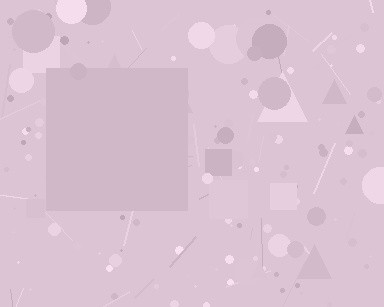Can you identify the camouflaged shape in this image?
The camouflaged shape is a square.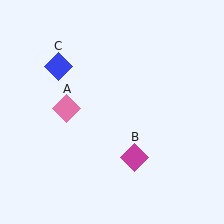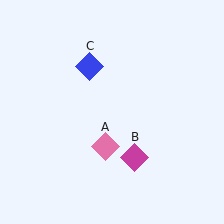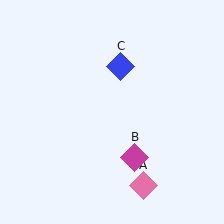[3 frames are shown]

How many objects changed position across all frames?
2 objects changed position: pink diamond (object A), blue diamond (object C).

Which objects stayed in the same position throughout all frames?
Magenta diamond (object B) remained stationary.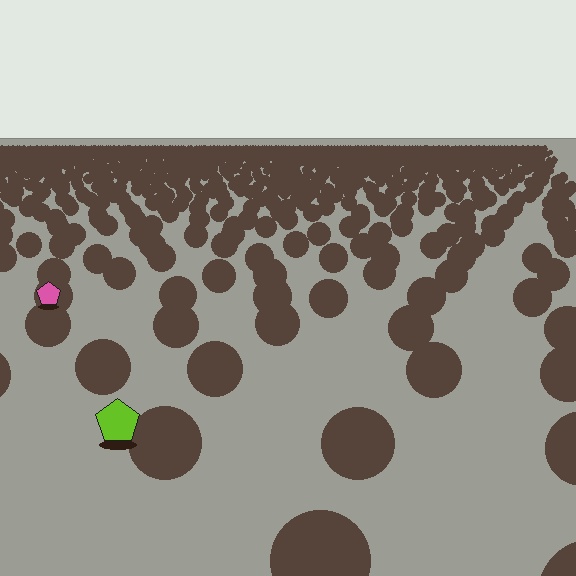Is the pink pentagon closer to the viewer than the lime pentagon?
No. The lime pentagon is closer — you can tell from the texture gradient: the ground texture is coarser near it.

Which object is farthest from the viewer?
The pink pentagon is farthest from the viewer. It appears smaller and the ground texture around it is denser.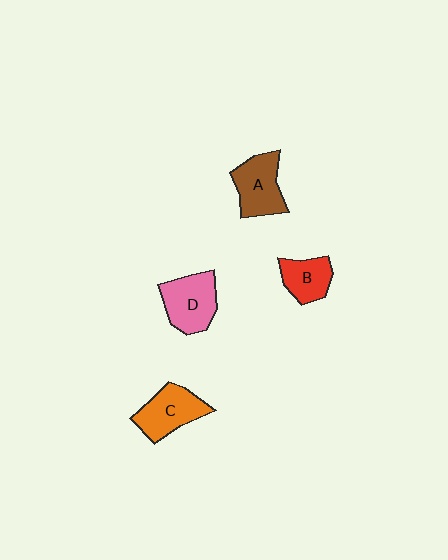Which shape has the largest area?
Shape D (pink).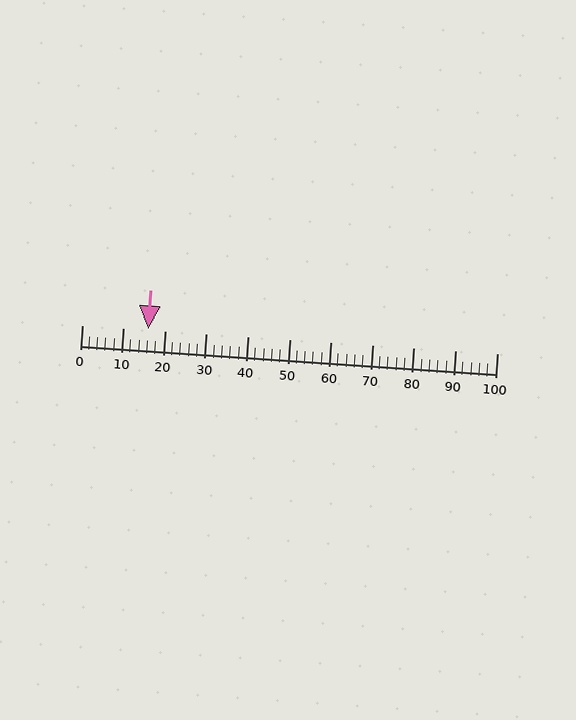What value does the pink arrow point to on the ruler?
The pink arrow points to approximately 16.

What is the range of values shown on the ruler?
The ruler shows values from 0 to 100.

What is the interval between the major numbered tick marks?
The major tick marks are spaced 10 units apart.